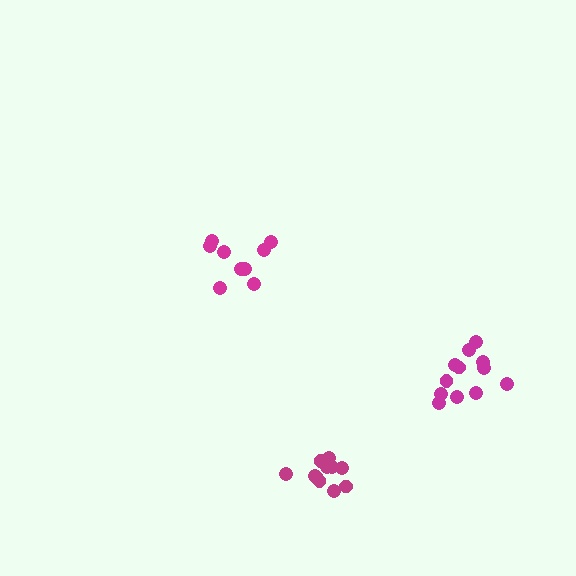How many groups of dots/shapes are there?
There are 3 groups.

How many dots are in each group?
Group 1: 12 dots, Group 2: 11 dots, Group 3: 9 dots (32 total).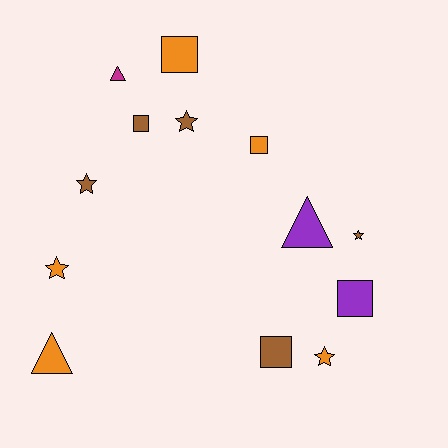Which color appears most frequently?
Orange, with 5 objects.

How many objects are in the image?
There are 13 objects.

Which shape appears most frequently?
Square, with 5 objects.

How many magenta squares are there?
There are no magenta squares.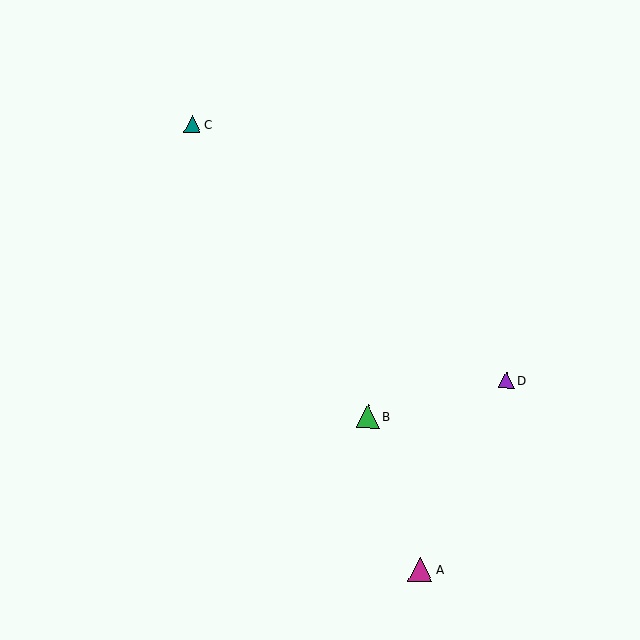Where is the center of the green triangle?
The center of the green triangle is at (368, 417).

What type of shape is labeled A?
Shape A is a magenta triangle.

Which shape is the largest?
The magenta triangle (labeled A) is the largest.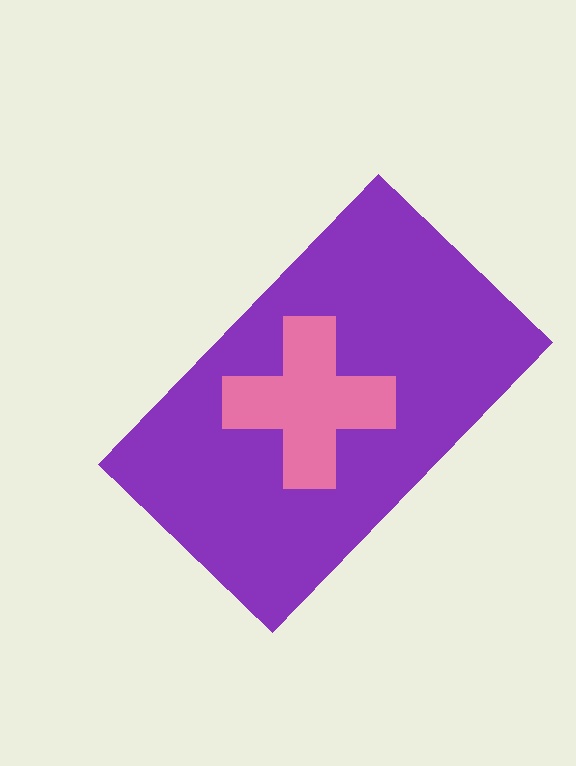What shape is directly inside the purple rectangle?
The pink cross.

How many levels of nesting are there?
2.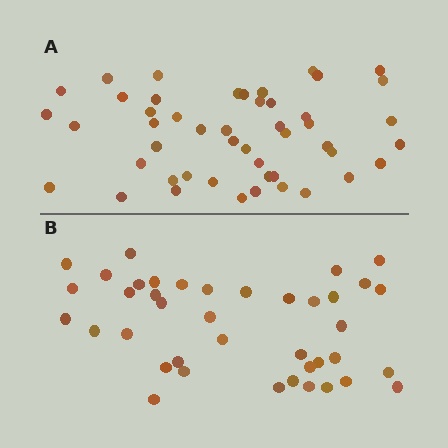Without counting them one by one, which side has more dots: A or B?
Region A (the top region) has more dots.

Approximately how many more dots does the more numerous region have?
Region A has roughly 8 or so more dots than region B.